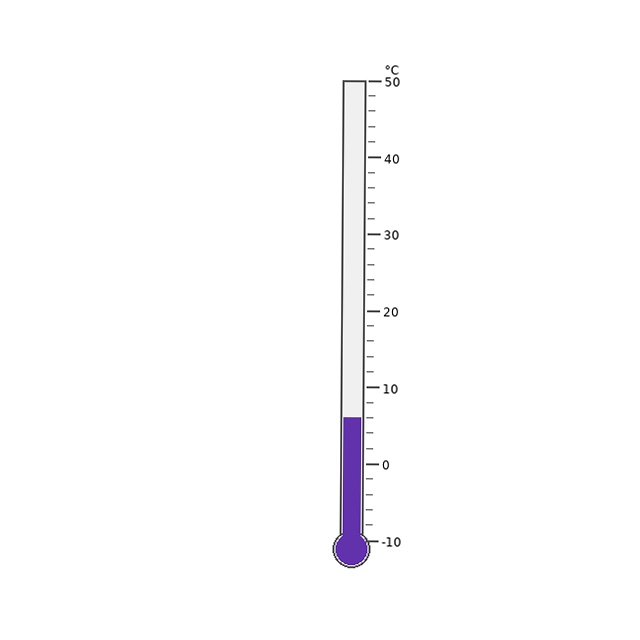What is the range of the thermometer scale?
The thermometer scale ranges from -10°C to 50°C.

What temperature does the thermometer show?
The thermometer shows approximately 6°C.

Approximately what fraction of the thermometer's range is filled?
The thermometer is filled to approximately 25% of its range.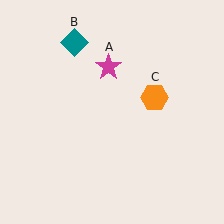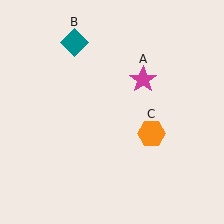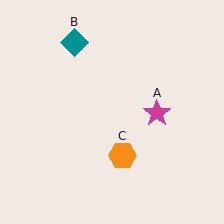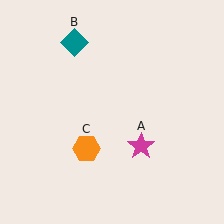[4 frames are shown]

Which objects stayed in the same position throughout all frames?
Teal diamond (object B) remained stationary.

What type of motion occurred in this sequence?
The magenta star (object A), orange hexagon (object C) rotated clockwise around the center of the scene.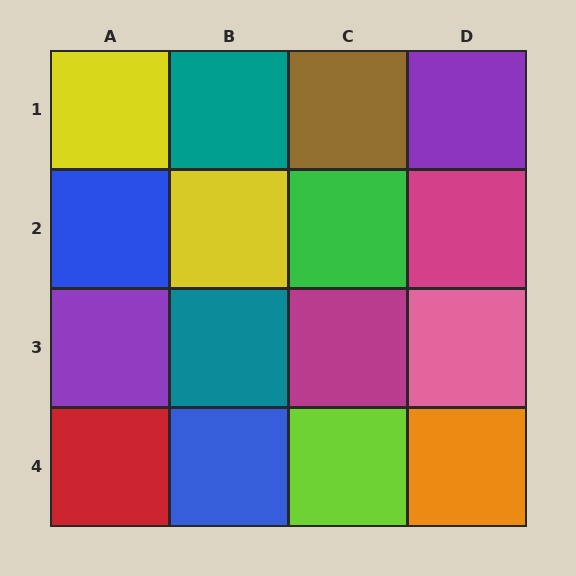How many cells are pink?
1 cell is pink.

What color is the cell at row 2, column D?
Magenta.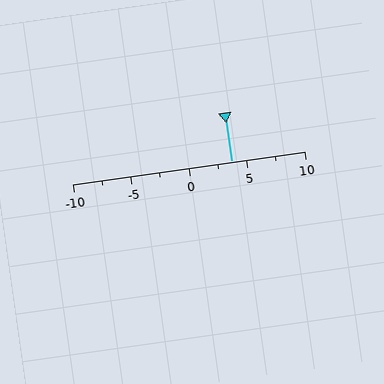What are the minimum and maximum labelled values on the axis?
The axis runs from -10 to 10.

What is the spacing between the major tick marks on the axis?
The major ticks are spaced 5 apart.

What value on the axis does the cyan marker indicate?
The marker indicates approximately 3.8.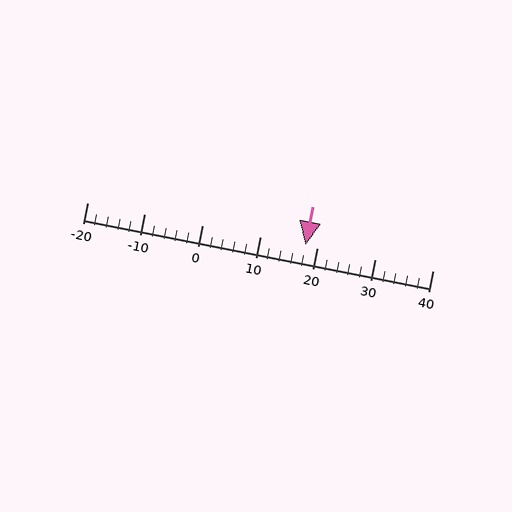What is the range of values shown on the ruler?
The ruler shows values from -20 to 40.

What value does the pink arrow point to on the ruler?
The pink arrow points to approximately 18.